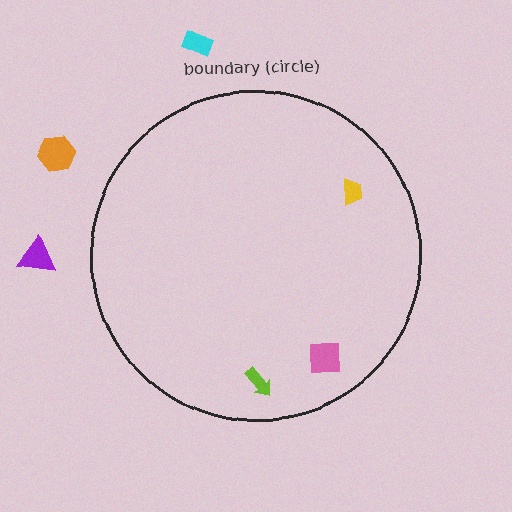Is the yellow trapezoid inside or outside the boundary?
Inside.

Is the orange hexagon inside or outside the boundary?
Outside.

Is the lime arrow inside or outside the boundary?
Inside.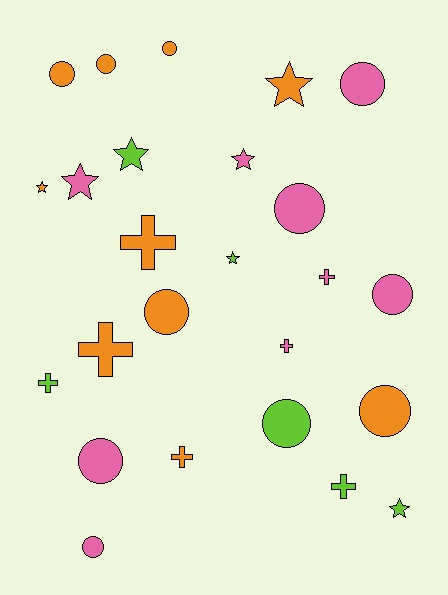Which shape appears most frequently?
Circle, with 11 objects.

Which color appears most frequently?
Orange, with 10 objects.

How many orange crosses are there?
There are 3 orange crosses.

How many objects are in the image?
There are 25 objects.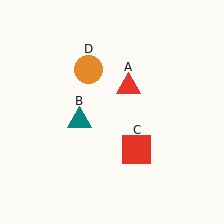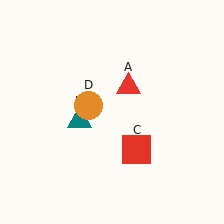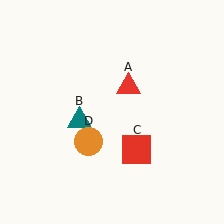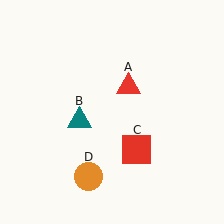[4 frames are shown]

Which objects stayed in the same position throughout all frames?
Red triangle (object A) and teal triangle (object B) and red square (object C) remained stationary.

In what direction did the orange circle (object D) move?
The orange circle (object D) moved down.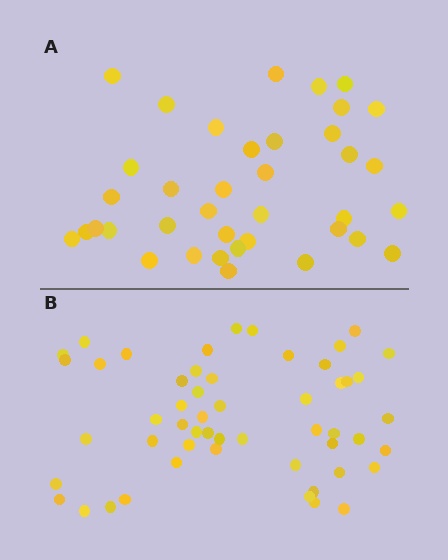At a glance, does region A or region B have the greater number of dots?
Region B (the bottom region) has more dots.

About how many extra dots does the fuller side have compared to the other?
Region B has approximately 15 more dots than region A.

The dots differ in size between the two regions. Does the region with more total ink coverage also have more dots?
No. Region A has more total ink coverage because its dots are larger, but region B actually contains more individual dots. Total area can be misleading — the number of items is what matters here.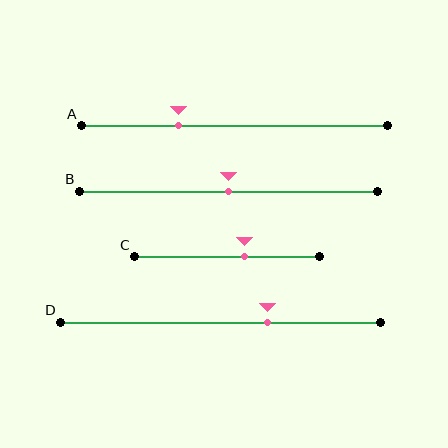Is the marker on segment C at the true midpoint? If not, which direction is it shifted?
No, the marker on segment C is shifted to the right by about 9% of the segment length.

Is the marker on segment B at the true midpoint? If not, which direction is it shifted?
Yes, the marker on segment B is at the true midpoint.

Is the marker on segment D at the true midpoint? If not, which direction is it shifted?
No, the marker on segment D is shifted to the right by about 15% of the segment length.